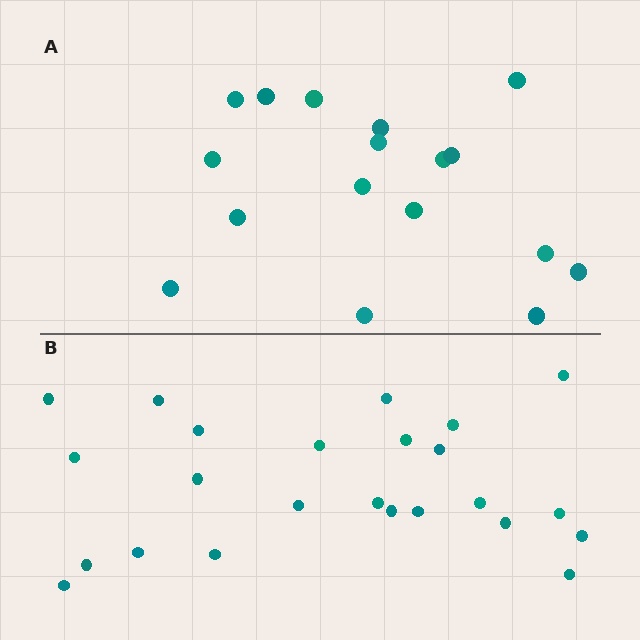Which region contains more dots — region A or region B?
Region B (the bottom region) has more dots.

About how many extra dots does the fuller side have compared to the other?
Region B has roughly 8 or so more dots than region A.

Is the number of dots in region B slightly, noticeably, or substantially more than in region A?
Region B has noticeably more, but not dramatically so. The ratio is roughly 1.4 to 1.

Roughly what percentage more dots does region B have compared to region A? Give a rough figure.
About 40% more.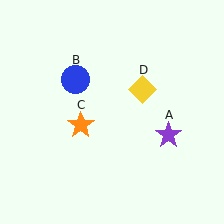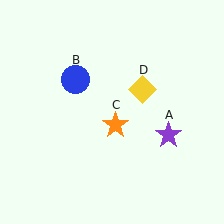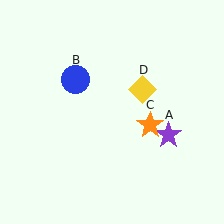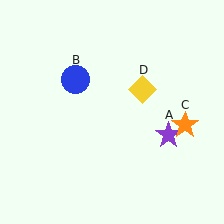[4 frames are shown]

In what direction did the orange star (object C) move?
The orange star (object C) moved right.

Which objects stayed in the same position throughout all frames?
Purple star (object A) and blue circle (object B) and yellow diamond (object D) remained stationary.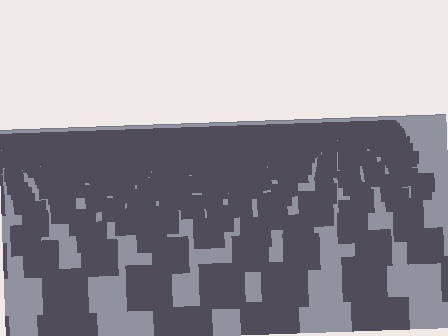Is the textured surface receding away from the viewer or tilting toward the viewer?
The surface is receding away from the viewer. Texture elements get smaller and denser toward the top.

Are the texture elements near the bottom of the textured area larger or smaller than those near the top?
Larger. Near the bottom, elements are closer to the viewer and appear at a bigger on-screen size.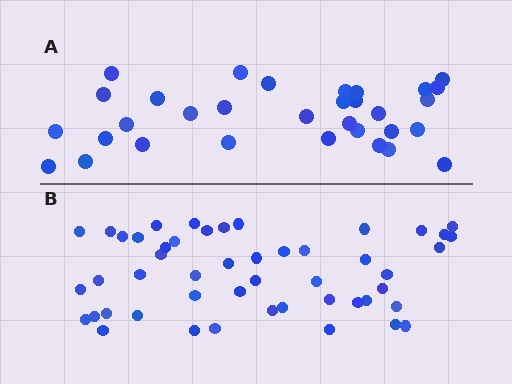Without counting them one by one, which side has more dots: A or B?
Region B (the bottom region) has more dots.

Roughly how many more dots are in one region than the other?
Region B has approximately 15 more dots than region A.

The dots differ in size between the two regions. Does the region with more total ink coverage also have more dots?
No. Region A has more total ink coverage because its dots are larger, but region B actually contains more individual dots. Total area can be misleading — the number of items is what matters here.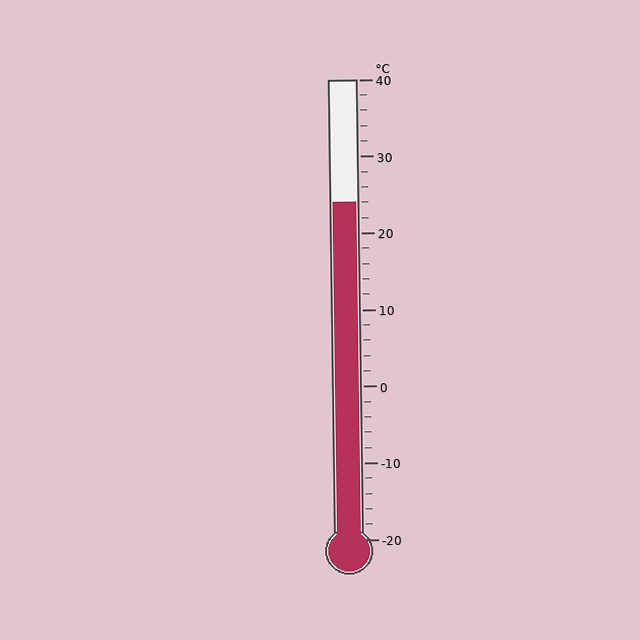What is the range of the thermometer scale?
The thermometer scale ranges from -20°C to 40°C.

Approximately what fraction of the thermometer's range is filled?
The thermometer is filled to approximately 75% of its range.